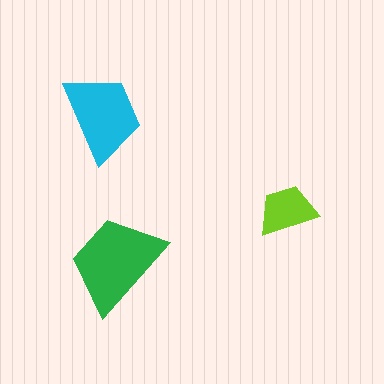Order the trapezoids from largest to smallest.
the green one, the cyan one, the lime one.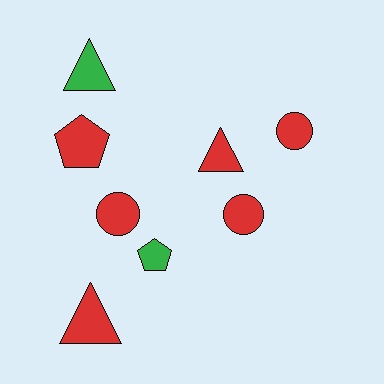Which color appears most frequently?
Red, with 6 objects.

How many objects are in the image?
There are 8 objects.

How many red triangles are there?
There are 2 red triangles.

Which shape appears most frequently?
Triangle, with 3 objects.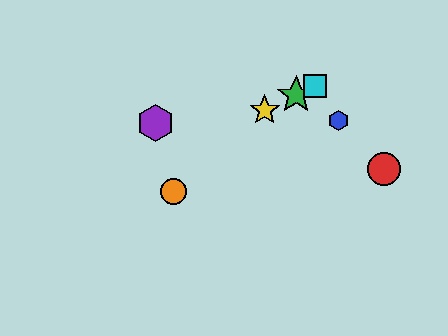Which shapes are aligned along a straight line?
The green star, the yellow star, the cyan square are aligned along a straight line.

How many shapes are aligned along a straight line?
3 shapes (the green star, the yellow star, the cyan square) are aligned along a straight line.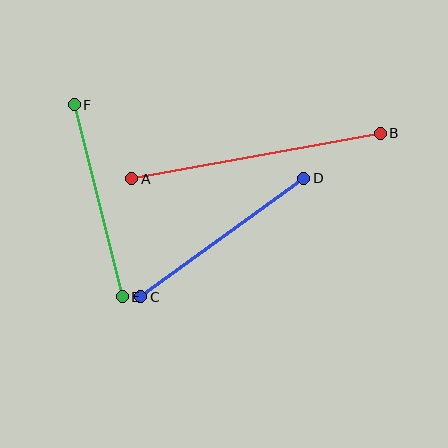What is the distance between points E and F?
The distance is approximately 198 pixels.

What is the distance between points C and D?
The distance is approximately 202 pixels.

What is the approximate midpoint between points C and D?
The midpoint is at approximately (222, 237) pixels.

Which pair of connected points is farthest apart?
Points A and B are farthest apart.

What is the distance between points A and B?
The distance is approximately 252 pixels.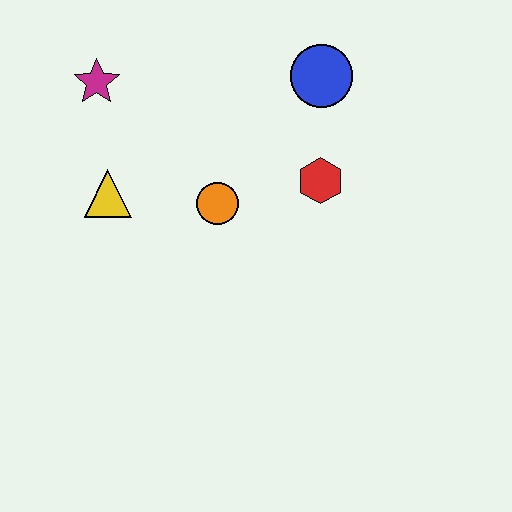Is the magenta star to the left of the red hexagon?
Yes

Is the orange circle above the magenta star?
No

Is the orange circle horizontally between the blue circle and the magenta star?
Yes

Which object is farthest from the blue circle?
The yellow triangle is farthest from the blue circle.